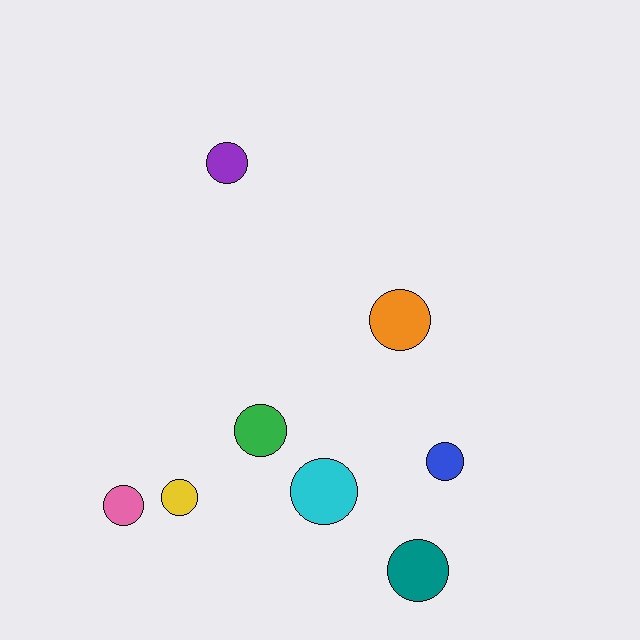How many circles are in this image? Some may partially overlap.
There are 8 circles.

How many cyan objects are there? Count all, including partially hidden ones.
There is 1 cyan object.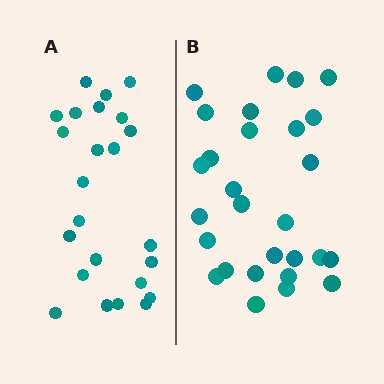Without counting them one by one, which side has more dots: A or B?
Region B (the right region) has more dots.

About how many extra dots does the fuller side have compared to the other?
Region B has about 4 more dots than region A.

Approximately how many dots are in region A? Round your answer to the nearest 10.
About 20 dots. (The exact count is 24, which rounds to 20.)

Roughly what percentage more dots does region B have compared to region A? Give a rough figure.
About 15% more.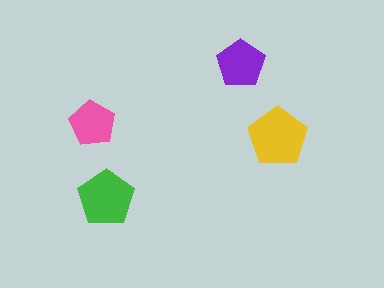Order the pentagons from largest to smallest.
the yellow one, the green one, the purple one, the pink one.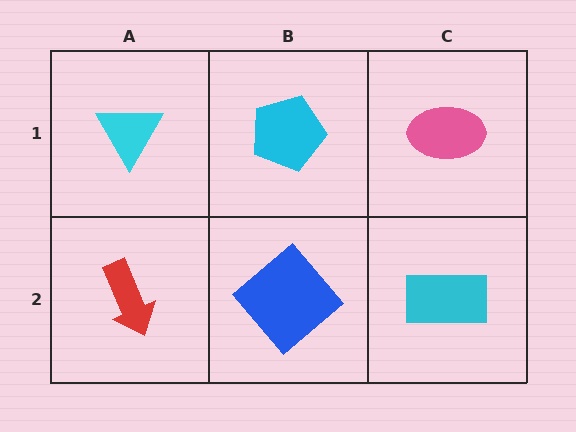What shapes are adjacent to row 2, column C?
A pink ellipse (row 1, column C), a blue diamond (row 2, column B).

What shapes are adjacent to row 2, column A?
A cyan triangle (row 1, column A), a blue diamond (row 2, column B).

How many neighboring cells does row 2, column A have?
2.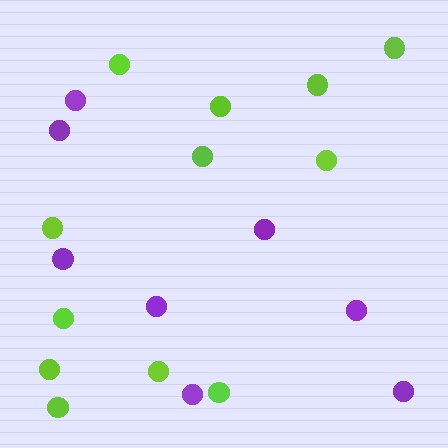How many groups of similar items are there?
There are 2 groups: one group of purple circles (8) and one group of lime circles (12).